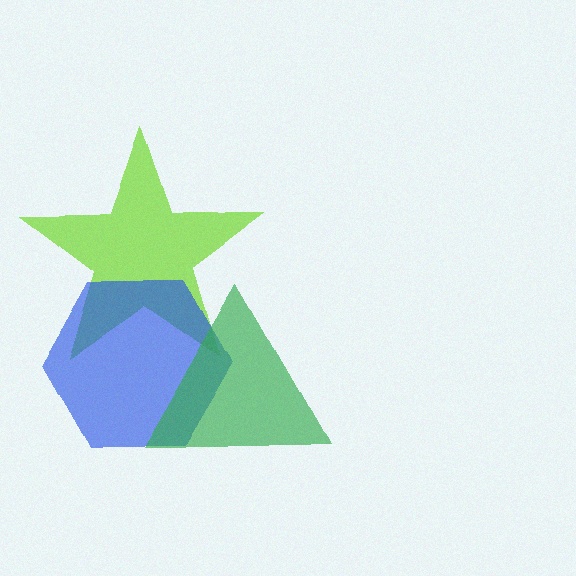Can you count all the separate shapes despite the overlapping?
Yes, there are 3 separate shapes.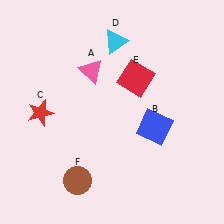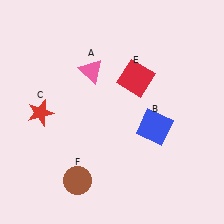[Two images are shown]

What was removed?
The cyan triangle (D) was removed in Image 2.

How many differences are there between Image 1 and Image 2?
There is 1 difference between the two images.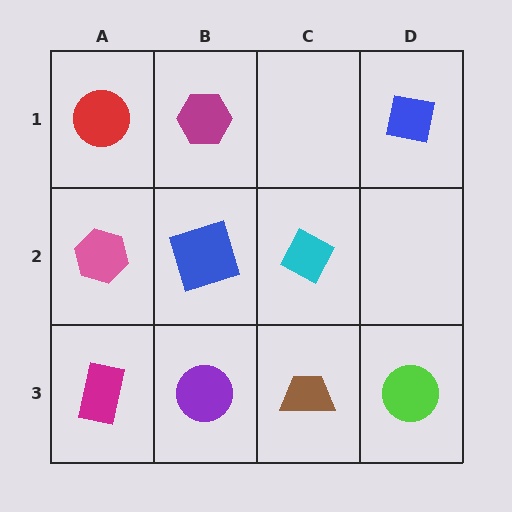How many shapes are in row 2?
3 shapes.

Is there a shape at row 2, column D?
No, that cell is empty.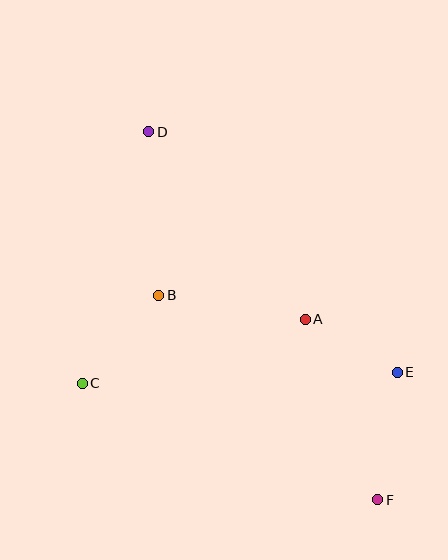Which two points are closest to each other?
Points A and E are closest to each other.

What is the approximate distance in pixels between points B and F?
The distance between B and F is approximately 300 pixels.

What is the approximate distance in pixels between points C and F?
The distance between C and F is approximately 318 pixels.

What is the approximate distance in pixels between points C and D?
The distance between C and D is approximately 260 pixels.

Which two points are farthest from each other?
Points D and F are farthest from each other.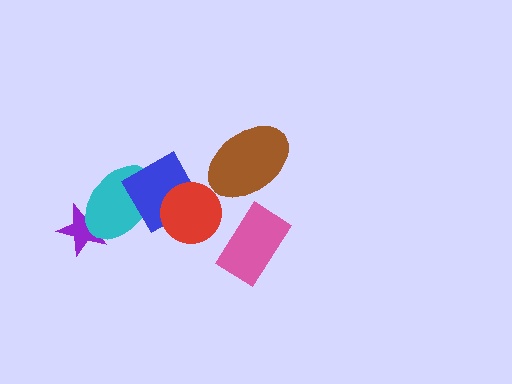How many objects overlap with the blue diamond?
2 objects overlap with the blue diamond.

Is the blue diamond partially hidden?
Yes, it is partially covered by another shape.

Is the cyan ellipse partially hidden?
Yes, it is partially covered by another shape.